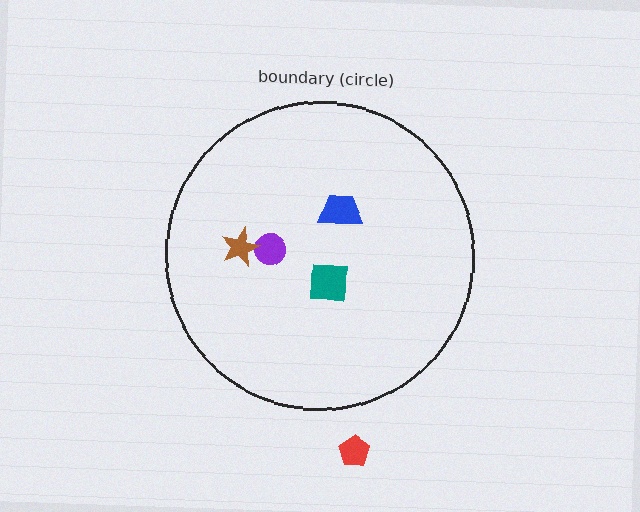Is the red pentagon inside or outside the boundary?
Outside.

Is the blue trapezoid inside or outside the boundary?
Inside.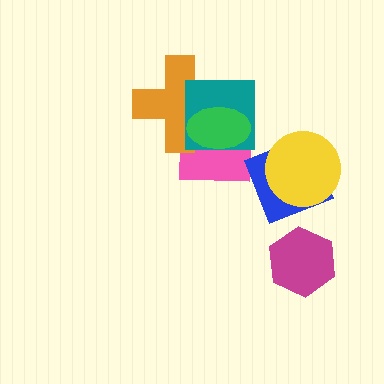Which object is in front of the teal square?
The green ellipse is in front of the teal square.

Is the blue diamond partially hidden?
Yes, it is partially covered by another shape.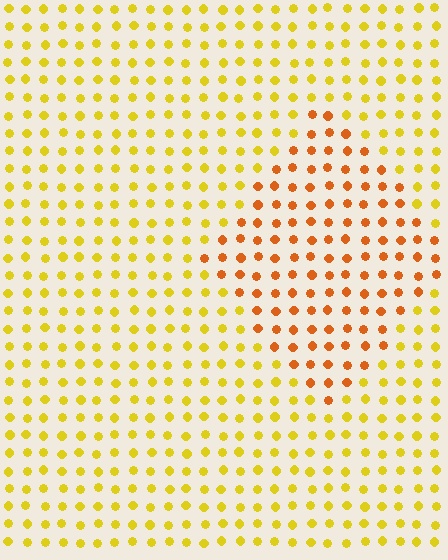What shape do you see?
I see a diamond.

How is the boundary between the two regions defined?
The boundary is defined purely by a slight shift in hue (about 33 degrees). Spacing, size, and orientation are identical on both sides.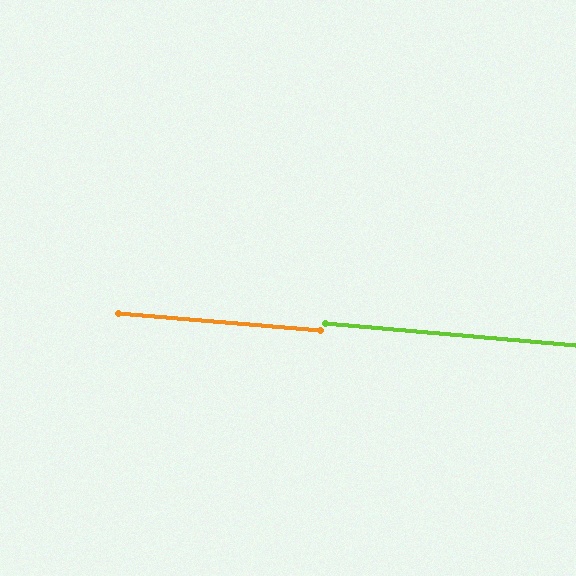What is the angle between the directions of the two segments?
Approximately 0 degrees.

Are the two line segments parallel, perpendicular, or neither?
Parallel — their directions differ by only 0.4°.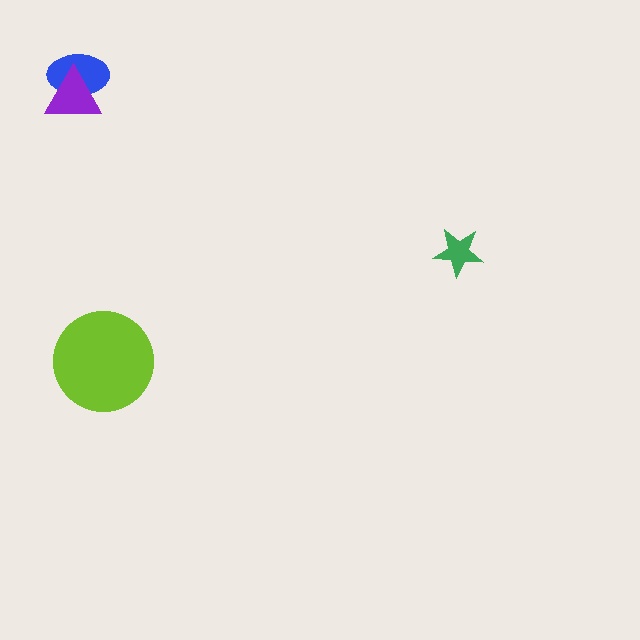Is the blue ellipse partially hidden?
Yes, it is partially covered by another shape.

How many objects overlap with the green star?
0 objects overlap with the green star.